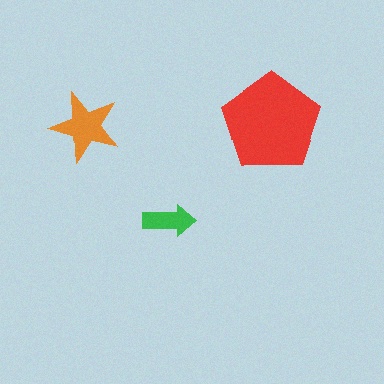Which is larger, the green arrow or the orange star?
The orange star.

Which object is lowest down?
The green arrow is bottommost.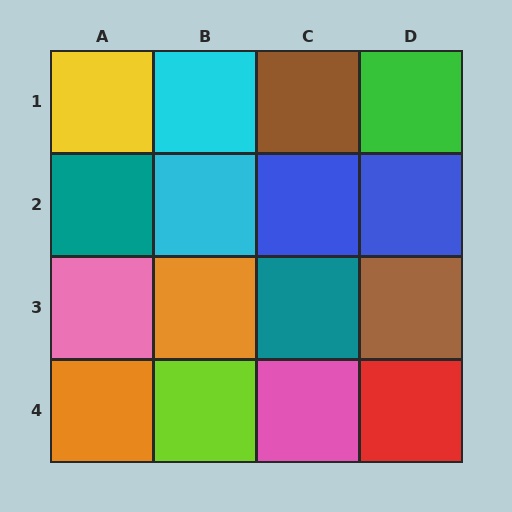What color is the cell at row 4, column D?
Red.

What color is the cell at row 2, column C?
Blue.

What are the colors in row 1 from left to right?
Yellow, cyan, brown, green.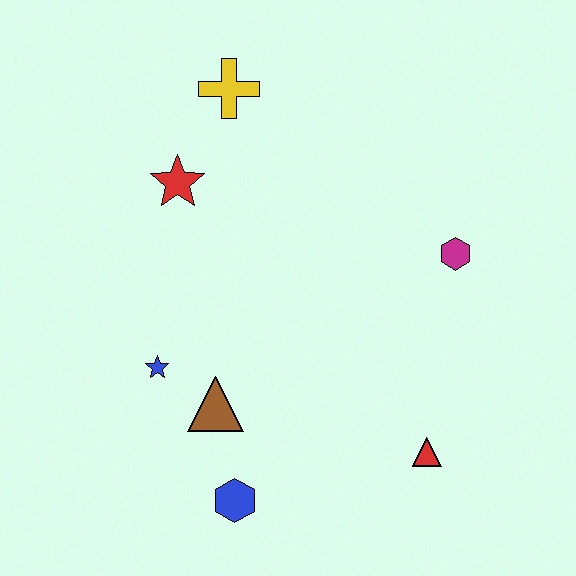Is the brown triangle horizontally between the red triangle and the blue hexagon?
No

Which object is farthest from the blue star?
The magenta hexagon is farthest from the blue star.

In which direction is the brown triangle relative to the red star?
The brown triangle is below the red star.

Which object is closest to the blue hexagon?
The brown triangle is closest to the blue hexagon.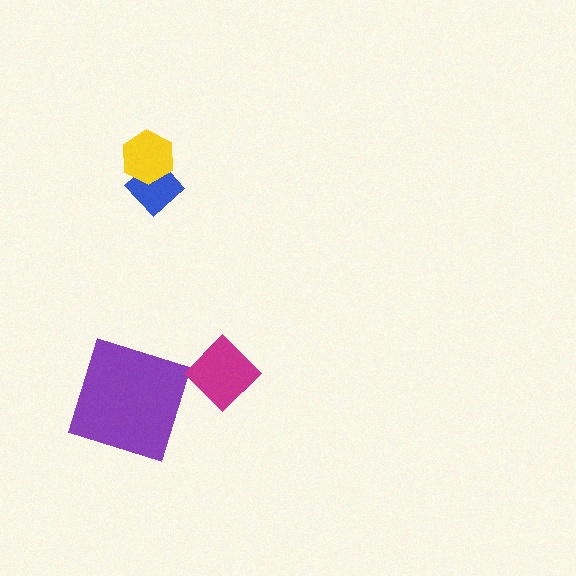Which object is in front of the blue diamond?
The yellow hexagon is in front of the blue diamond.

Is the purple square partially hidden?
No, no other shape covers it.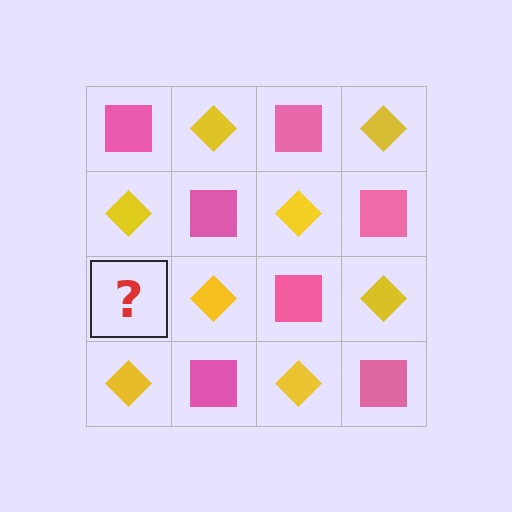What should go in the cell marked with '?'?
The missing cell should contain a pink square.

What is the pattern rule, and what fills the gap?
The rule is that it alternates pink square and yellow diamond in a checkerboard pattern. The gap should be filled with a pink square.